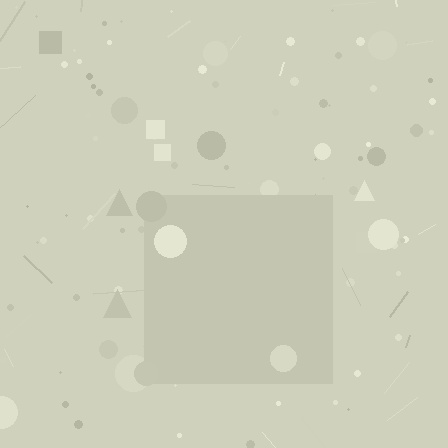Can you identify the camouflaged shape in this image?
The camouflaged shape is a square.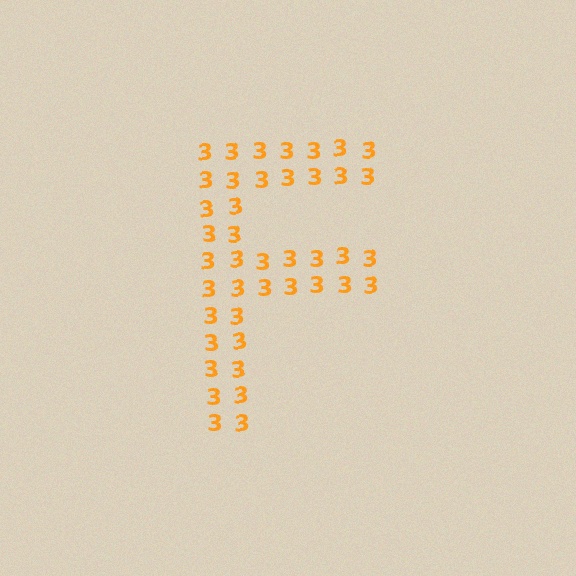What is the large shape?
The large shape is the letter F.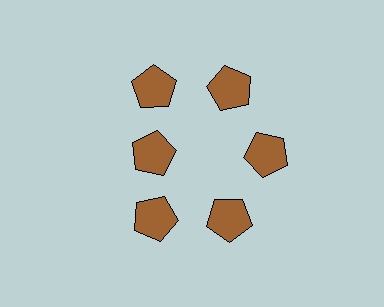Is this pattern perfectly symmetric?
No. The 6 brown pentagons are arranged in a ring, but one element near the 9 o'clock position is pulled inward toward the center, breaking the 6-fold rotational symmetry.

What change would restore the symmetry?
The symmetry would be restored by moving it outward, back onto the ring so that all 6 pentagons sit at equal angles and equal distance from the center.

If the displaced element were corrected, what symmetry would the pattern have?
It would have 6-fold rotational symmetry — the pattern would map onto itself every 60 degrees.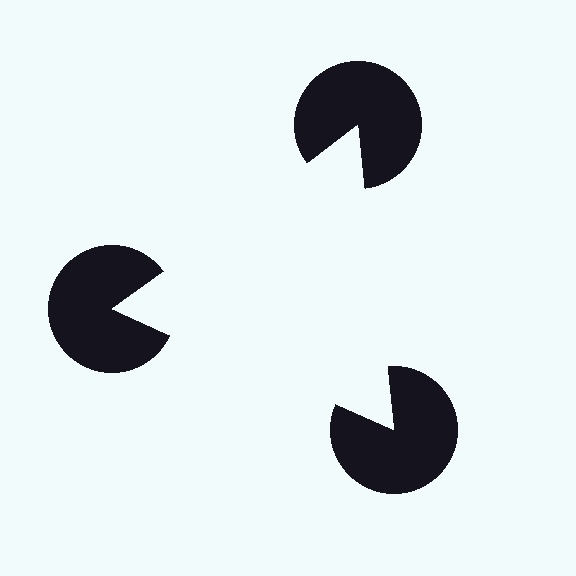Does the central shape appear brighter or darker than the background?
It typically appears slightly brighter than the background, even though no actual brightness change is drawn.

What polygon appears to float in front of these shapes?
An illusory triangle — its edges are inferred from the aligned wedge cuts in the pac-man discs, not physically drawn.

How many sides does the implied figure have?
3 sides.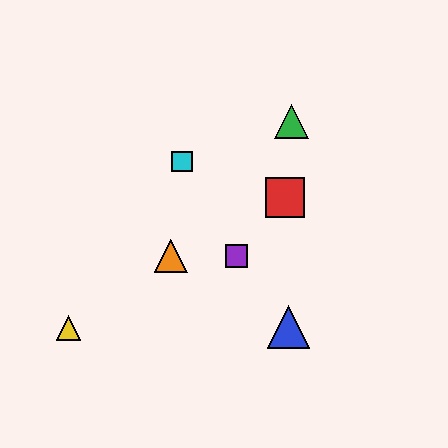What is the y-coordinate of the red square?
The red square is at y≈198.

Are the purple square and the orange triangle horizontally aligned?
Yes, both are at y≈256.